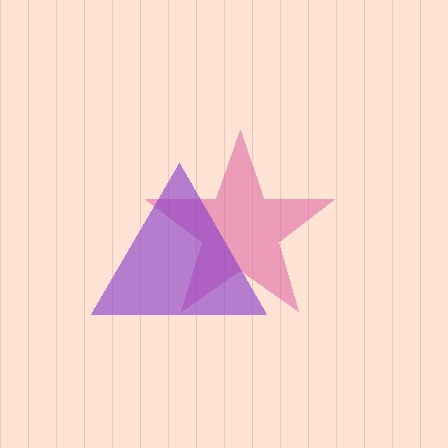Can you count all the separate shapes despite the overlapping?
Yes, there are 2 separate shapes.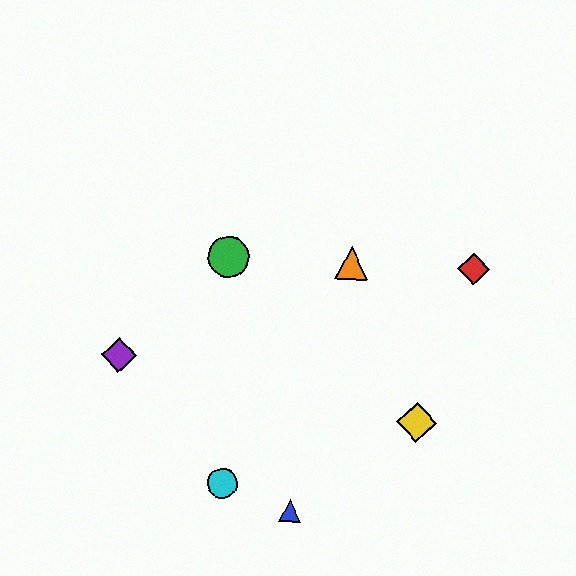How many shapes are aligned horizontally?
3 shapes (the red diamond, the green circle, the orange triangle) are aligned horizontally.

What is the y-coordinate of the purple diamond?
The purple diamond is at y≈355.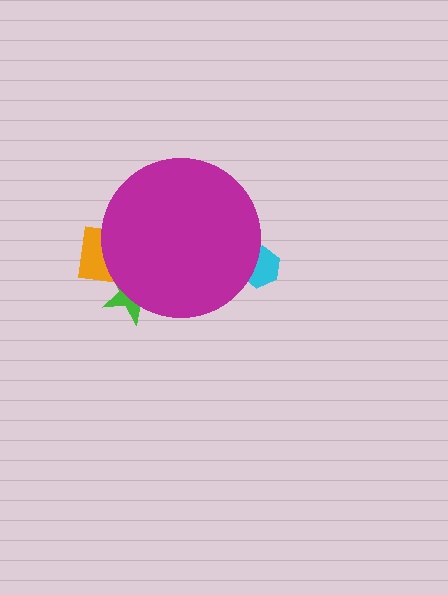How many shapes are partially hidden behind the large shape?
3 shapes are partially hidden.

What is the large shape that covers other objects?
A magenta circle.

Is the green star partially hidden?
Yes, the green star is partially hidden behind the magenta circle.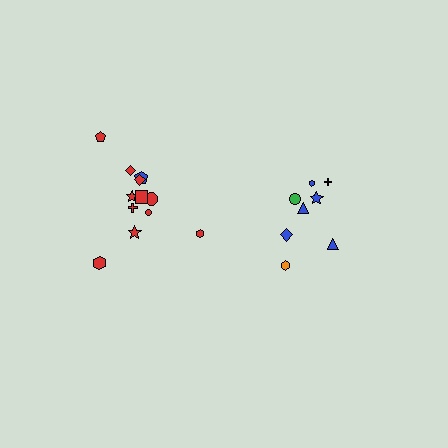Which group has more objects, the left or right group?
The left group.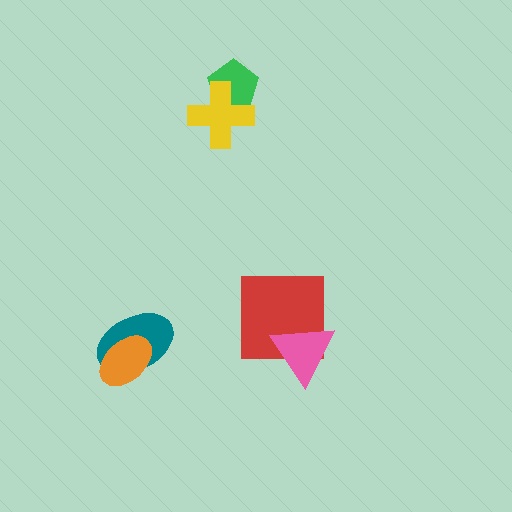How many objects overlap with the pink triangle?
1 object overlaps with the pink triangle.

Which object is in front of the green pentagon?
The yellow cross is in front of the green pentagon.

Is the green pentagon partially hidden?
Yes, it is partially covered by another shape.